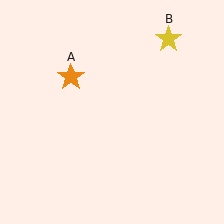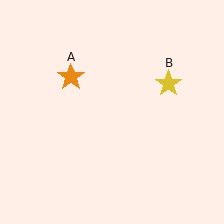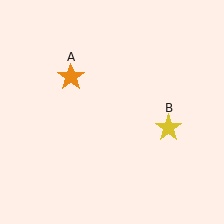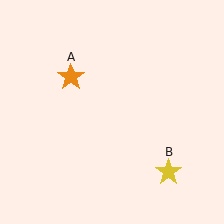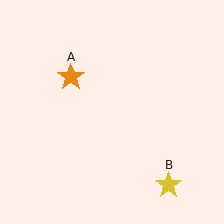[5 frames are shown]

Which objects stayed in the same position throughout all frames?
Orange star (object A) remained stationary.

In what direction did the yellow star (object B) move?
The yellow star (object B) moved down.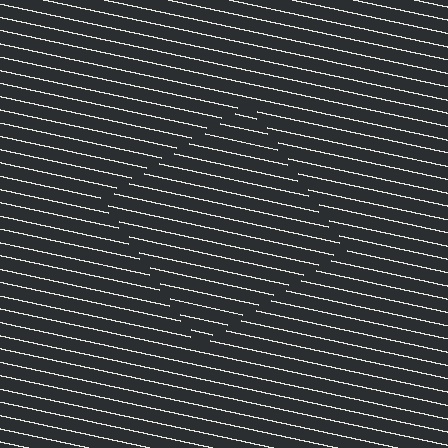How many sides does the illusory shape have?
4 sides — the line-ends trace a square.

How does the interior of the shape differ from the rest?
The interior of the shape contains the same grating, shifted by half a period — the contour is defined by the phase discontinuity where line-ends from the inner and outer gratings abut.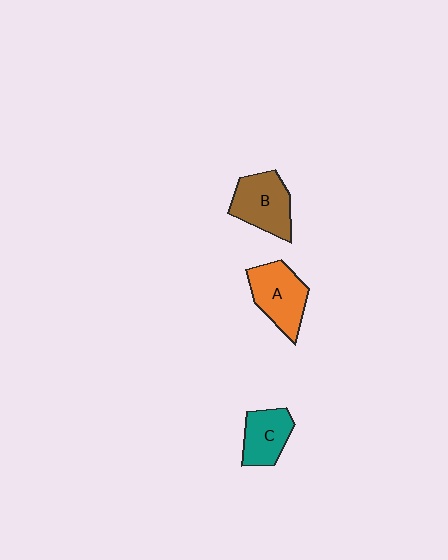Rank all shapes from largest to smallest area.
From largest to smallest: A (orange), B (brown), C (teal).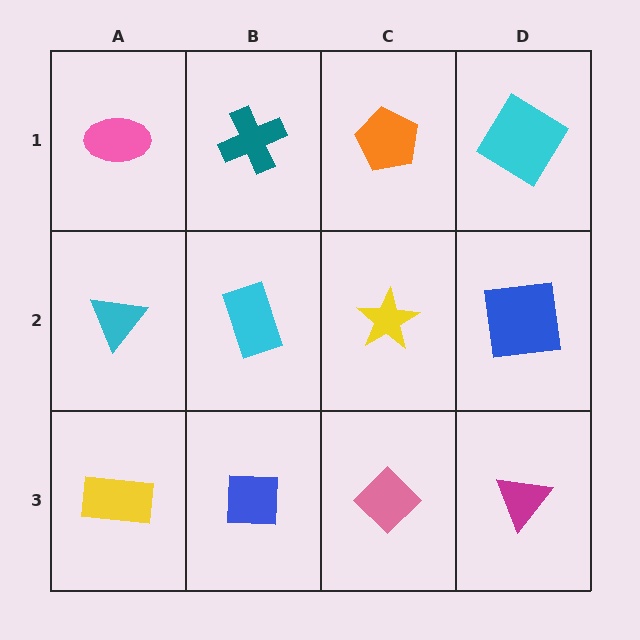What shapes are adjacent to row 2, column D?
A cyan diamond (row 1, column D), a magenta triangle (row 3, column D), a yellow star (row 2, column C).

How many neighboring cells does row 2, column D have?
3.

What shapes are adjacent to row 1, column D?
A blue square (row 2, column D), an orange pentagon (row 1, column C).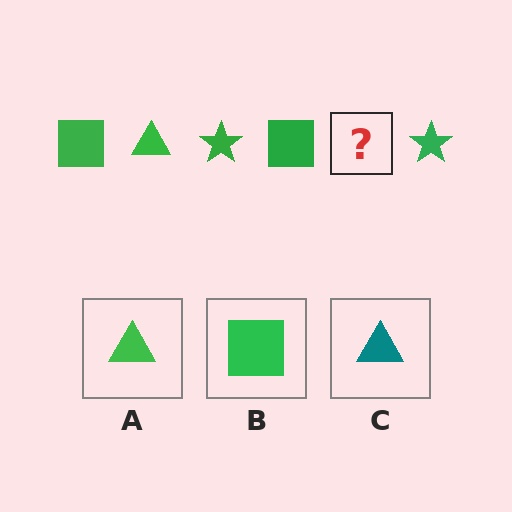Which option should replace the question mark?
Option A.